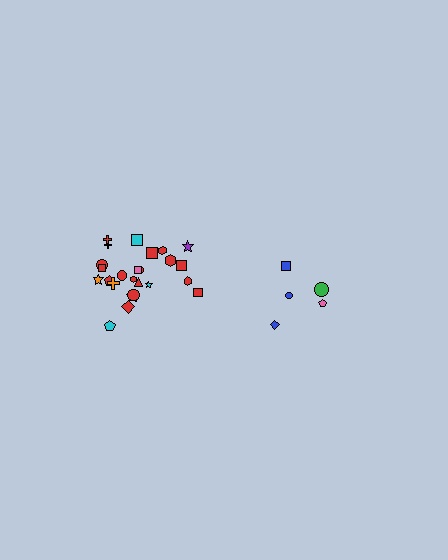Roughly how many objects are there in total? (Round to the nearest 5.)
Roughly 30 objects in total.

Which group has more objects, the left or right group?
The left group.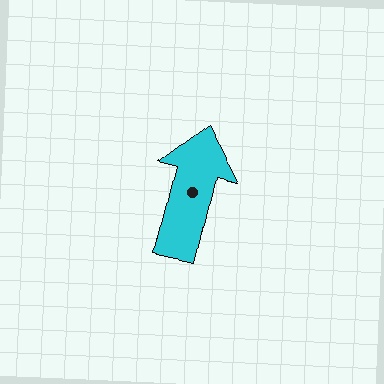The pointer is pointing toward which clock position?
Roughly 12 o'clock.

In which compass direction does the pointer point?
North.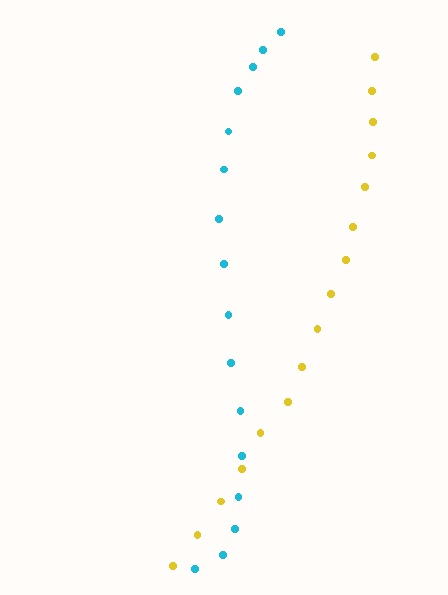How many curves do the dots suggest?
There are 2 distinct paths.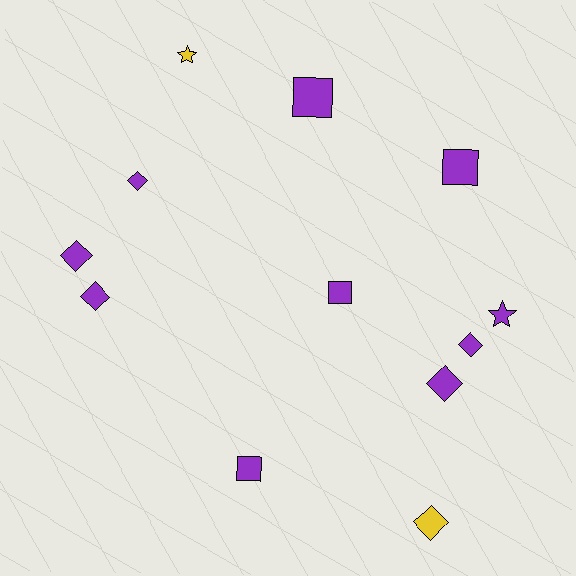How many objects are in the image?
There are 12 objects.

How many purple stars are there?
There is 1 purple star.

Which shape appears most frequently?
Diamond, with 6 objects.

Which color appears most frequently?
Purple, with 10 objects.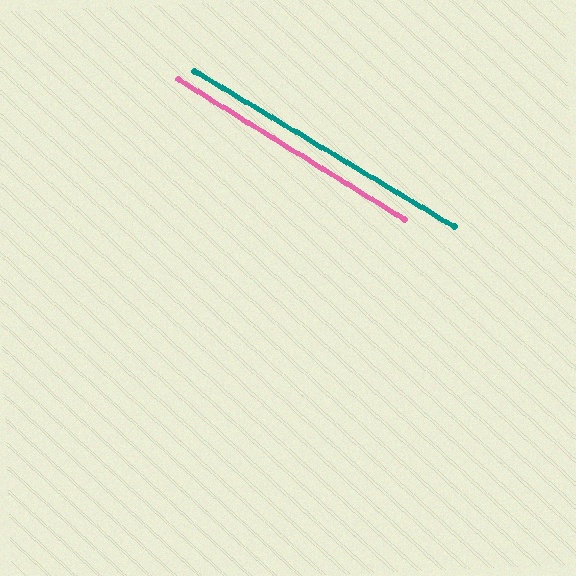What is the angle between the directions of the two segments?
Approximately 1 degree.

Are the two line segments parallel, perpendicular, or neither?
Parallel — their directions differ by only 0.8°.